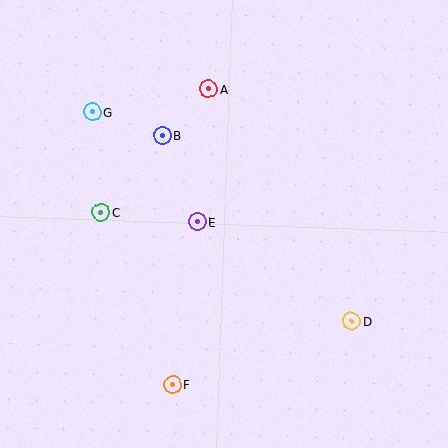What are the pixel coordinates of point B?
Point B is at (162, 136).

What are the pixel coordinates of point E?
Point E is at (197, 222).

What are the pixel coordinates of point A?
Point A is at (208, 89).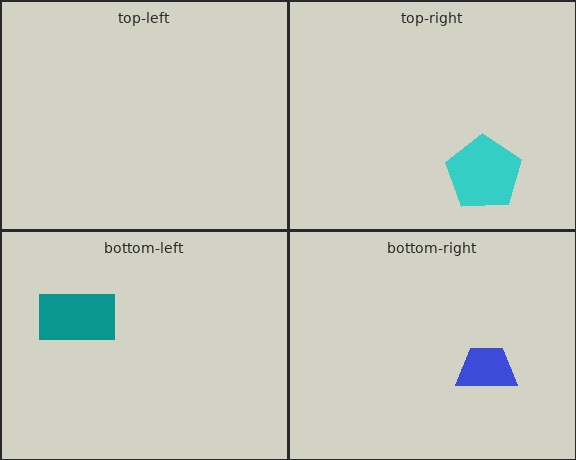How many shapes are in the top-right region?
1.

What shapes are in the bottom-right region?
The blue trapezoid.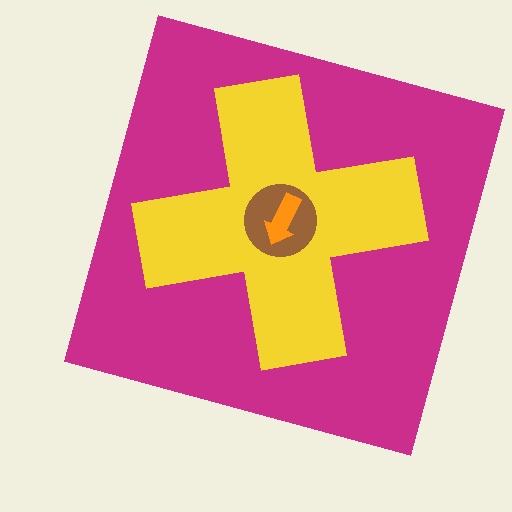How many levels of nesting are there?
4.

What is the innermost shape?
The orange arrow.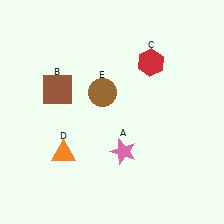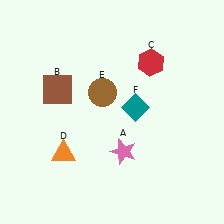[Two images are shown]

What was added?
A teal diamond (F) was added in Image 2.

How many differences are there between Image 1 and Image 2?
There is 1 difference between the two images.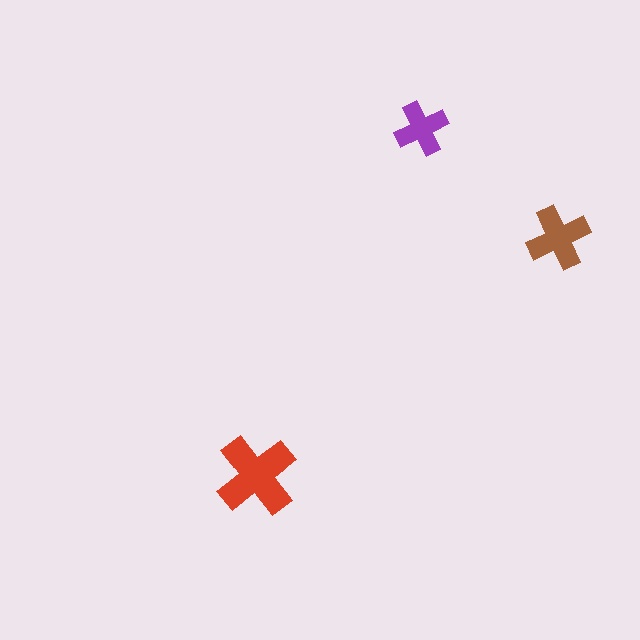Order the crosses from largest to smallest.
the red one, the brown one, the purple one.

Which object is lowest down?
The red cross is bottommost.